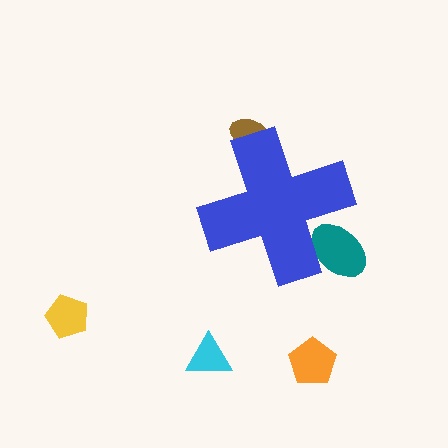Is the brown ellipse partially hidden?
Yes, the brown ellipse is partially hidden behind the blue cross.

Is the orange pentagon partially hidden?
No, the orange pentagon is fully visible.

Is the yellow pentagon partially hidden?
No, the yellow pentagon is fully visible.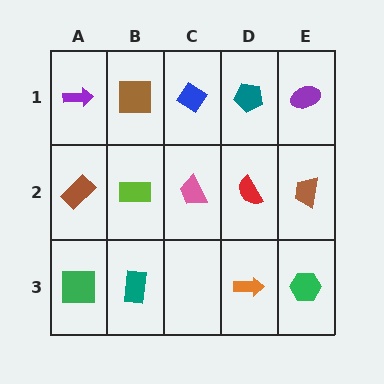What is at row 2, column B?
A lime rectangle.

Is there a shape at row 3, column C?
No, that cell is empty.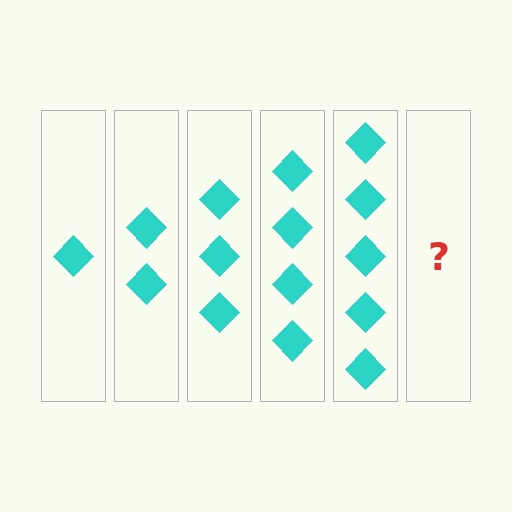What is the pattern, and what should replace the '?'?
The pattern is that each step adds one more diamond. The '?' should be 6 diamonds.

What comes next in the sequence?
The next element should be 6 diamonds.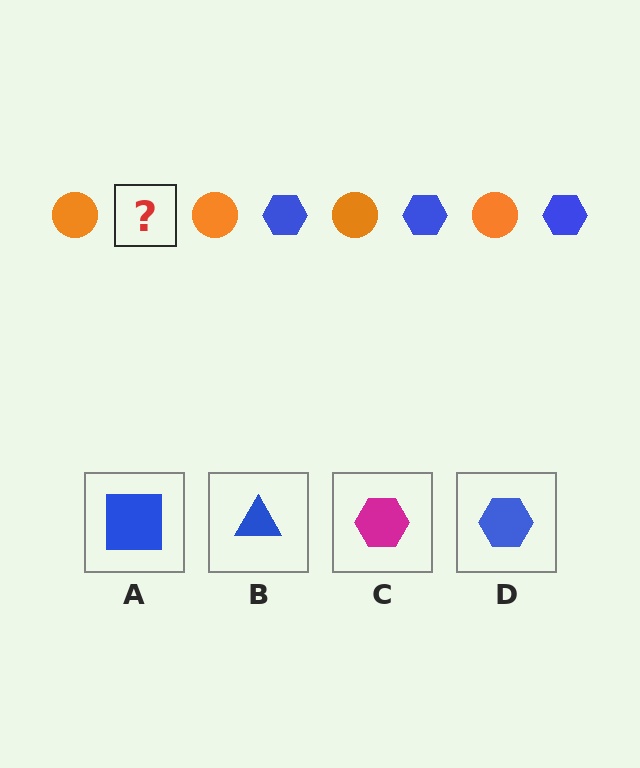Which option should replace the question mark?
Option D.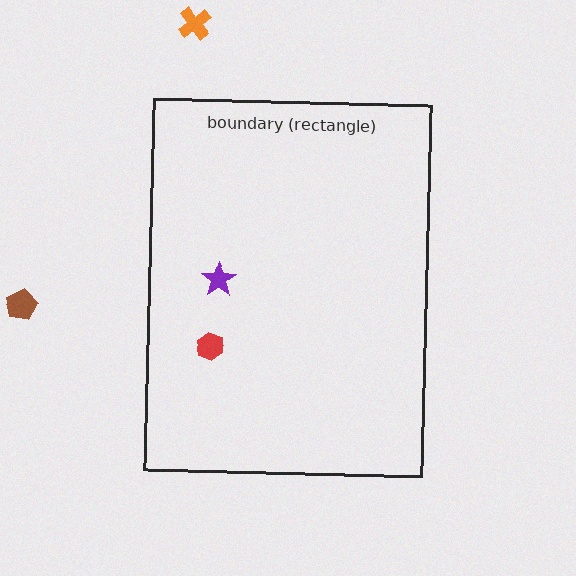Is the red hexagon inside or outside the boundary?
Inside.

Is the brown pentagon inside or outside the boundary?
Outside.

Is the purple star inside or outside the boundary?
Inside.